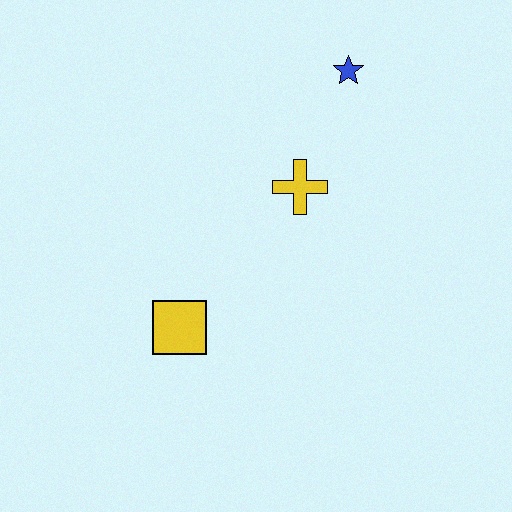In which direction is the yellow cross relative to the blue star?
The yellow cross is below the blue star.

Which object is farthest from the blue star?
The yellow square is farthest from the blue star.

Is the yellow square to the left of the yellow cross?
Yes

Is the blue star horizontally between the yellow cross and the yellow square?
No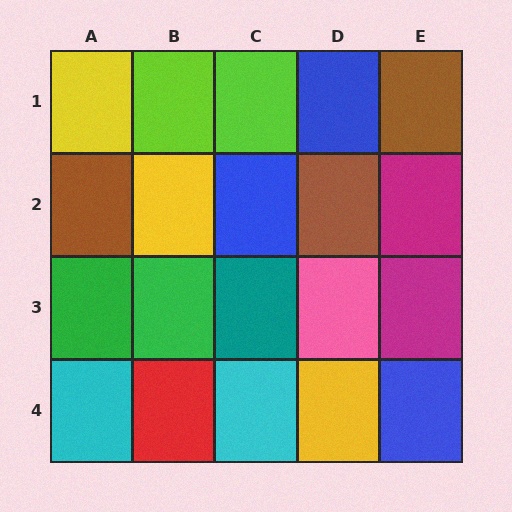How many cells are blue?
3 cells are blue.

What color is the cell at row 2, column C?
Blue.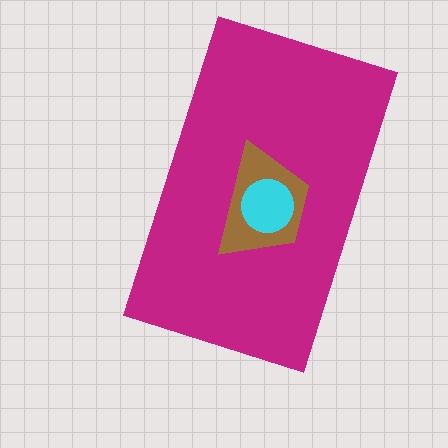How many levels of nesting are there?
3.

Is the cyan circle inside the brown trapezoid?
Yes.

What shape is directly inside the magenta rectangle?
The brown trapezoid.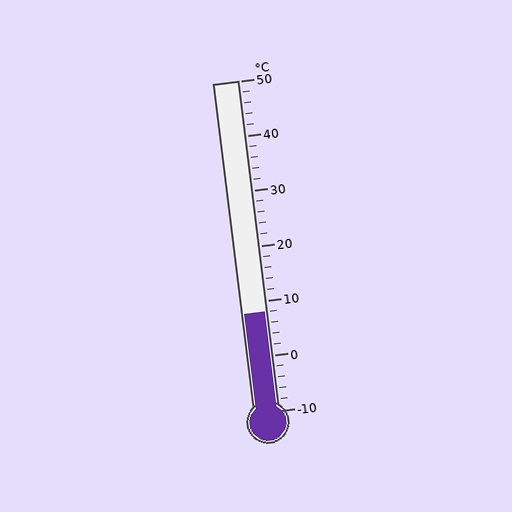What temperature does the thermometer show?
The thermometer shows approximately 8°C.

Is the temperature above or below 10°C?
The temperature is below 10°C.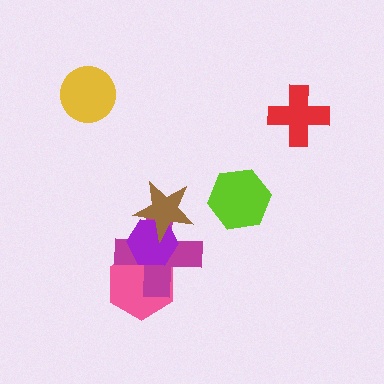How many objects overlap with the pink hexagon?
2 objects overlap with the pink hexagon.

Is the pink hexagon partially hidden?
Yes, it is partially covered by another shape.